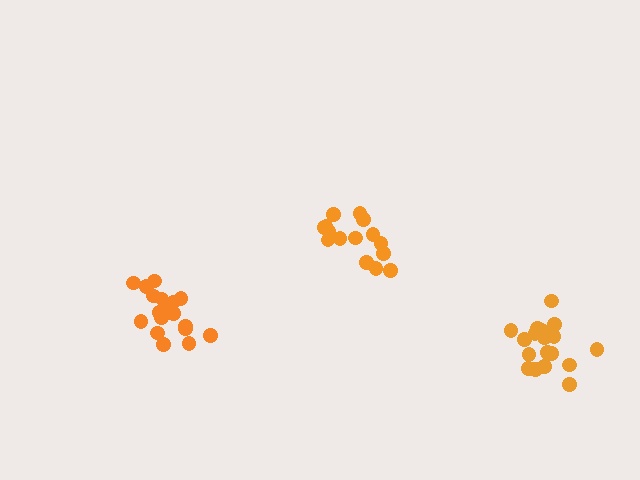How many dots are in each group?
Group 1: 19 dots, Group 2: 19 dots, Group 3: 15 dots (53 total).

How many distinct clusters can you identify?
There are 3 distinct clusters.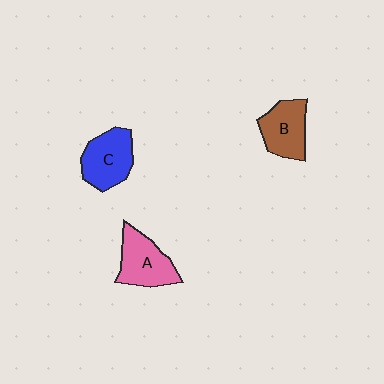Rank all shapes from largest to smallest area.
From largest to smallest: A (pink), C (blue), B (brown).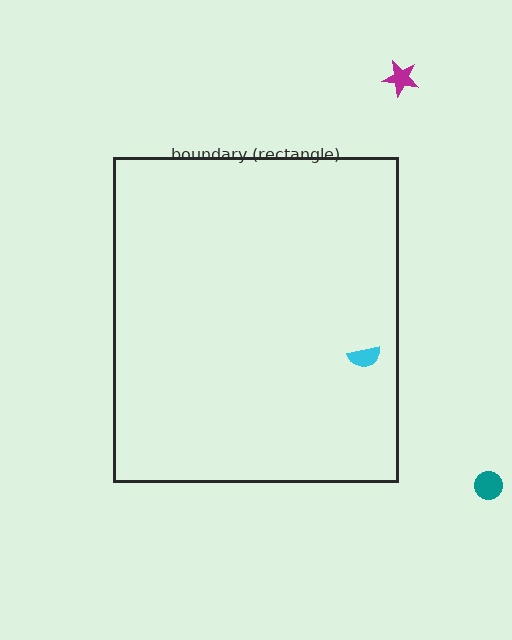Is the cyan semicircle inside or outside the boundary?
Inside.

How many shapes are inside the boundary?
1 inside, 2 outside.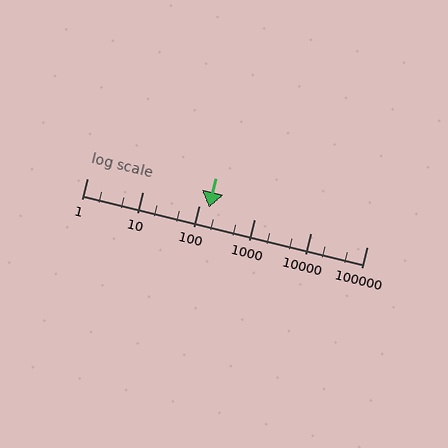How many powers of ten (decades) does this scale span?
The scale spans 5 decades, from 1 to 100000.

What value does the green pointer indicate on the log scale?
The pointer indicates approximately 150.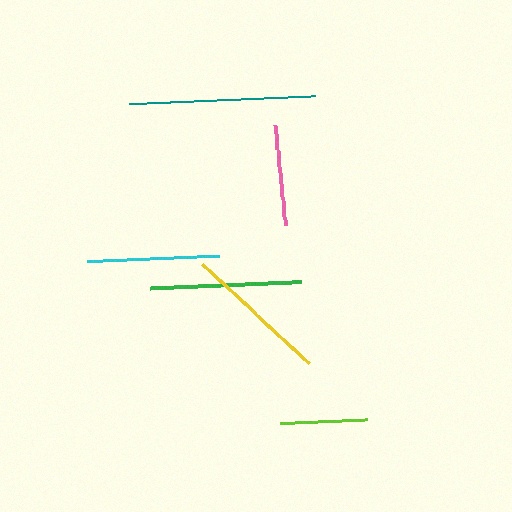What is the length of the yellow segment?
The yellow segment is approximately 145 pixels long.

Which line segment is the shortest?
The lime line is the shortest at approximately 86 pixels.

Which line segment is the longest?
The teal line is the longest at approximately 186 pixels.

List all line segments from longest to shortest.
From longest to shortest: teal, green, yellow, cyan, pink, lime.